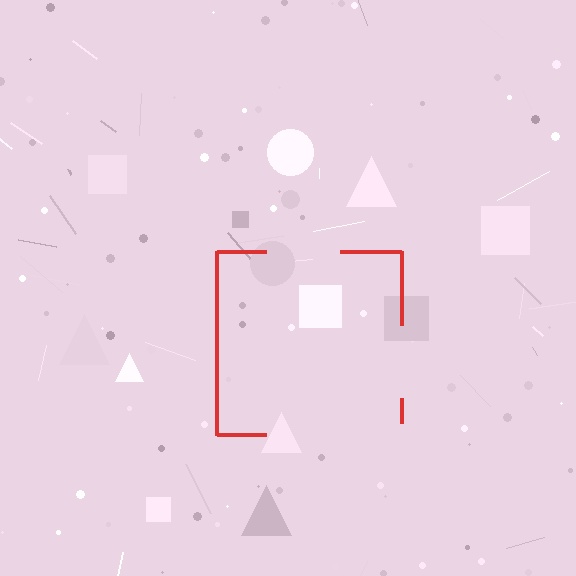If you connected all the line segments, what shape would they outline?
They would outline a square.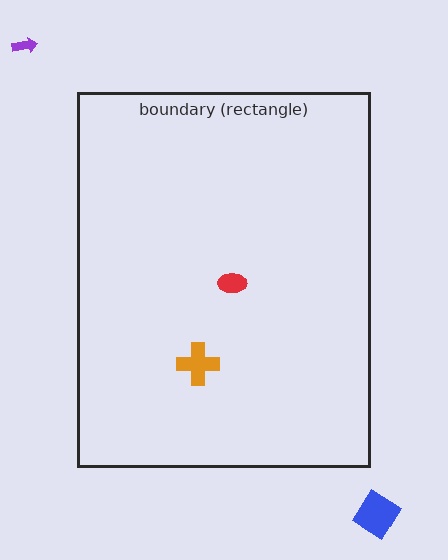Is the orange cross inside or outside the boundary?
Inside.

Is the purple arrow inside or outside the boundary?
Outside.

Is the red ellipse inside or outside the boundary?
Inside.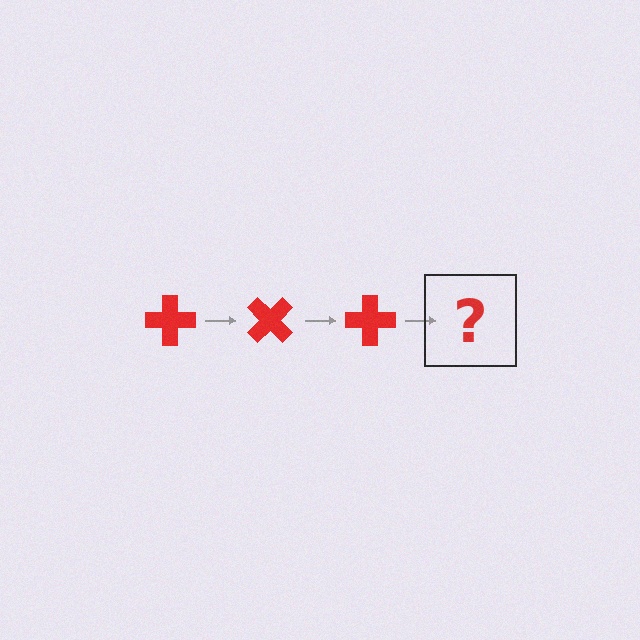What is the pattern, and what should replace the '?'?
The pattern is that the cross rotates 45 degrees each step. The '?' should be a red cross rotated 135 degrees.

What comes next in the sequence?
The next element should be a red cross rotated 135 degrees.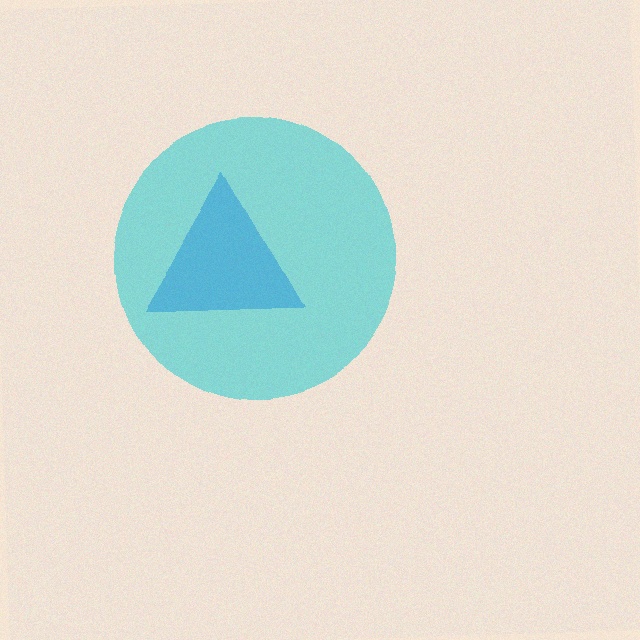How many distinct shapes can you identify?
There are 2 distinct shapes: a blue triangle, a cyan circle.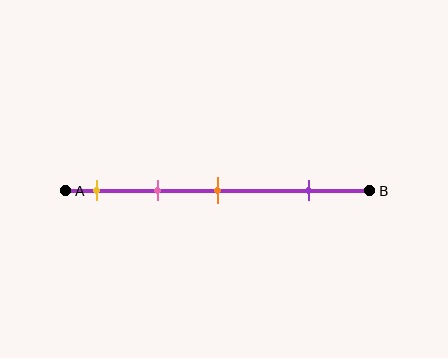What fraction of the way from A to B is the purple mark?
The purple mark is approximately 80% (0.8) of the way from A to B.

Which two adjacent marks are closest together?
The yellow and pink marks are the closest adjacent pair.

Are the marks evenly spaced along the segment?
No, the marks are not evenly spaced.